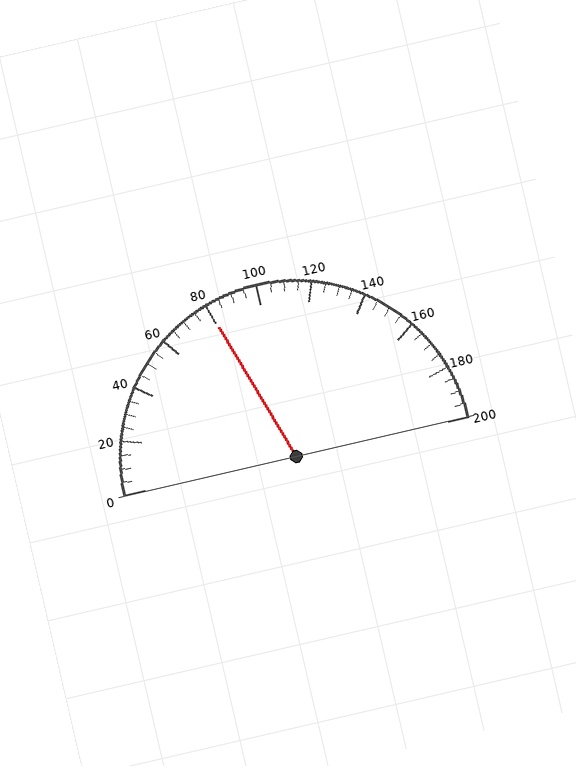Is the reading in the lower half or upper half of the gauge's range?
The reading is in the lower half of the range (0 to 200).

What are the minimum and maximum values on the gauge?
The gauge ranges from 0 to 200.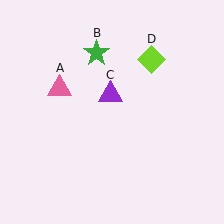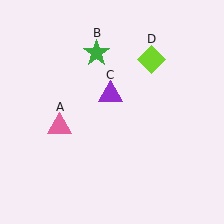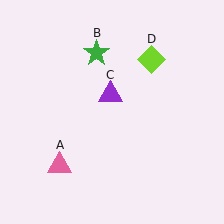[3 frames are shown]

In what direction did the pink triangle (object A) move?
The pink triangle (object A) moved down.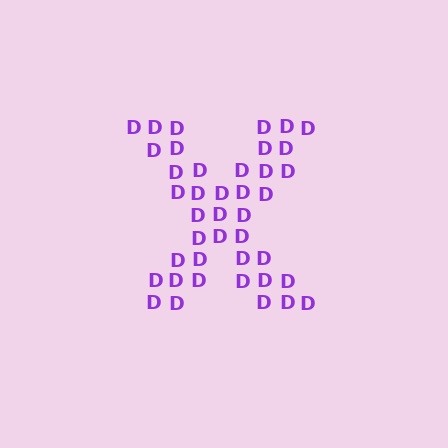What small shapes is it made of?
It is made of small letter D's.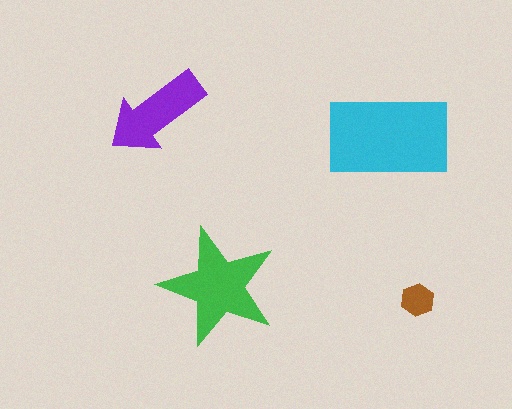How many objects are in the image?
There are 4 objects in the image.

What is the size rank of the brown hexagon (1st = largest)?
4th.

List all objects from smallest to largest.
The brown hexagon, the purple arrow, the green star, the cyan rectangle.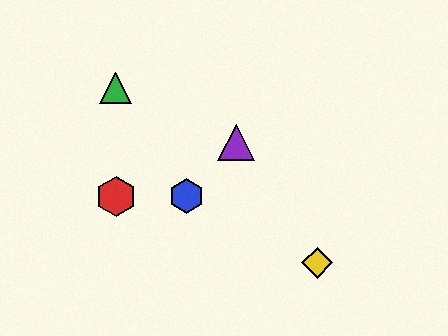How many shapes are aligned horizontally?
2 shapes (the red hexagon, the blue hexagon) are aligned horizontally.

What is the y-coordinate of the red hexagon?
The red hexagon is at y≈196.